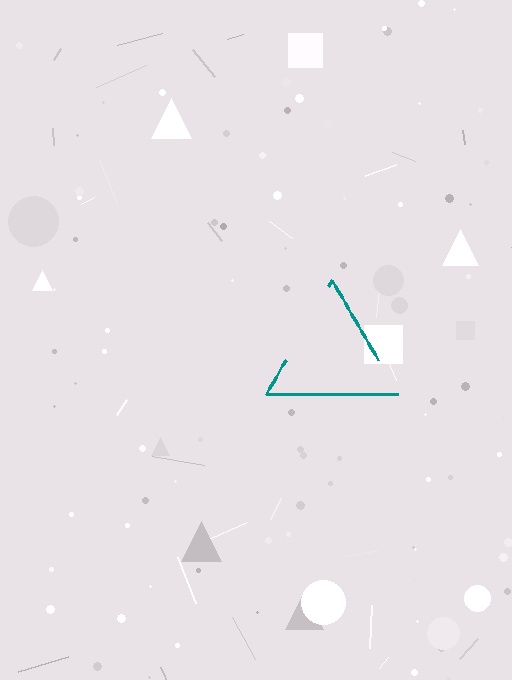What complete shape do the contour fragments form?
The contour fragments form a triangle.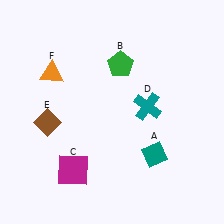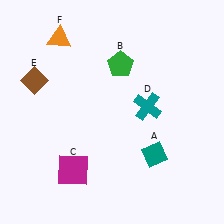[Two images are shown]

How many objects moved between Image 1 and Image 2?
2 objects moved between the two images.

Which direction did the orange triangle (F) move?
The orange triangle (F) moved up.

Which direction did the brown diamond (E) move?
The brown diamond (E) moved up.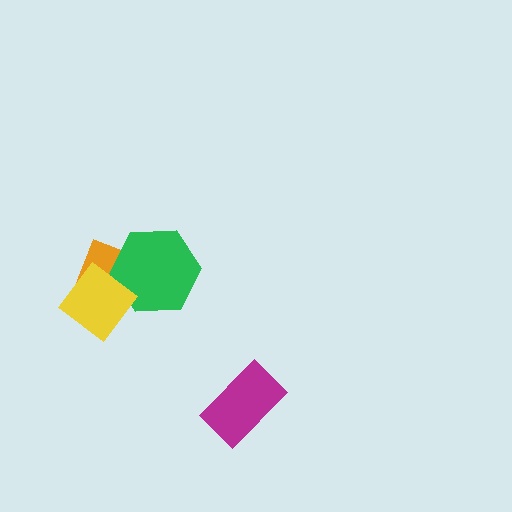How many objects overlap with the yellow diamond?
2 objects overlap with the yellow diamond.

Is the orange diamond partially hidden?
Yes, it is partially covered by another shape.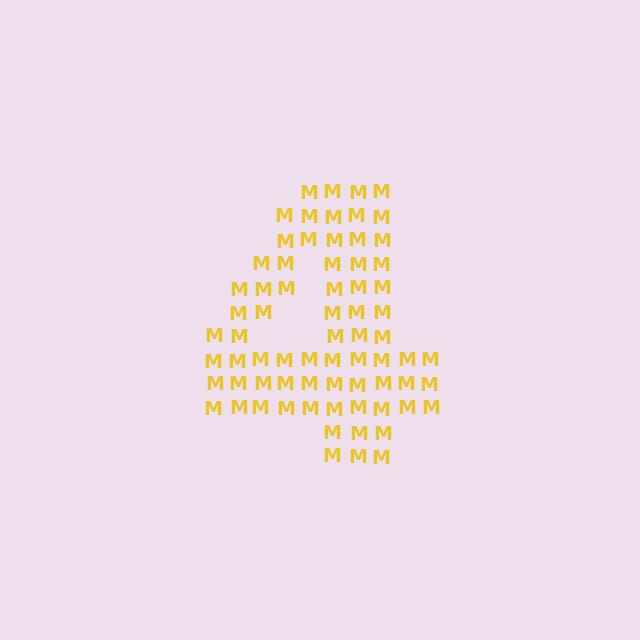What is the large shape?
The large shape is the digit 4.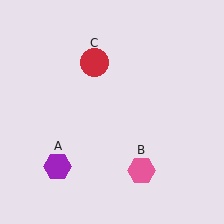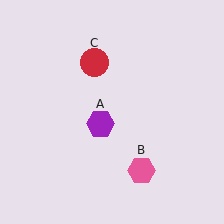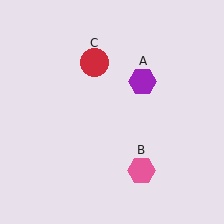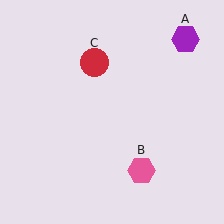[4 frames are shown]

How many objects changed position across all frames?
1 object changed position: purple hexagon (object A).